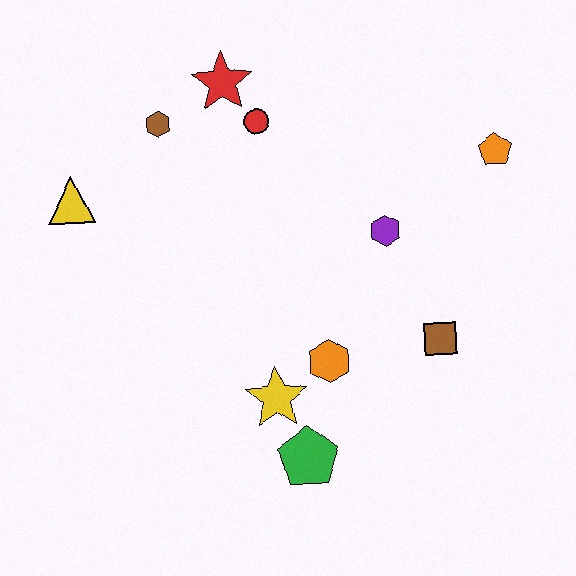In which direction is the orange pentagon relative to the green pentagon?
The orange pentagon is above the green pentagon.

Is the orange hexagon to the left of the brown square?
Yes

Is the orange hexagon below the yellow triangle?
Yes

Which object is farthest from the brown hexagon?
The green pentagon is farthest from the brown hexagon.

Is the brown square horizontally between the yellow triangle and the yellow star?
No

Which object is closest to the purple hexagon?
The brown square is closest to the purple hexagon.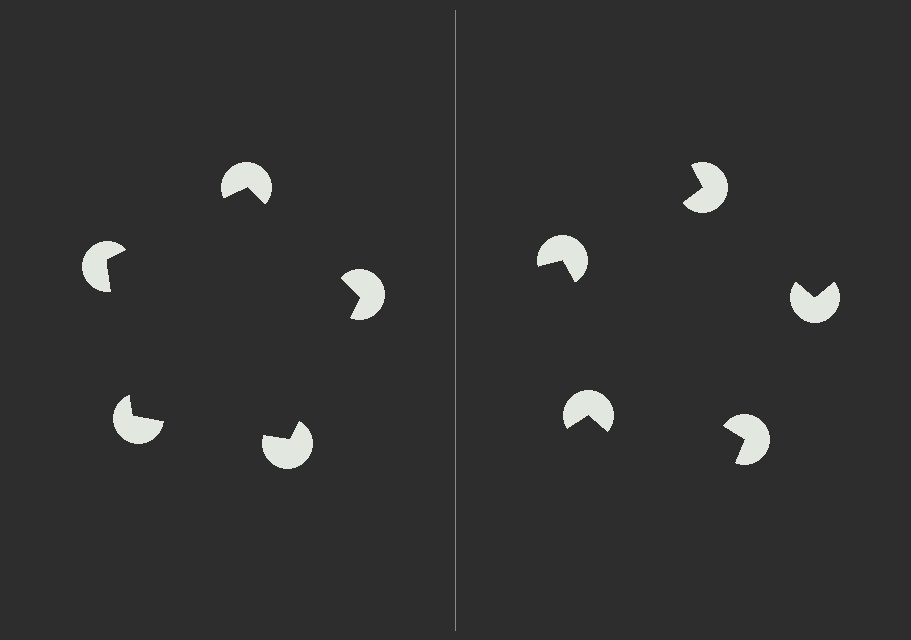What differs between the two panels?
The pac-man discs are positioned identically on both sides; only the wedge orientations differ. On the left they align to a pentagon; on the right they are misaligned.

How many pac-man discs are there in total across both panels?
10 — 5 on each side.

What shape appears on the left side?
An illusory pentagon.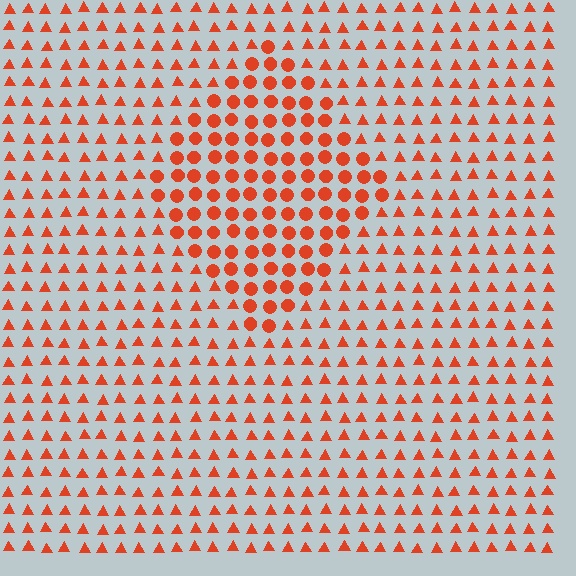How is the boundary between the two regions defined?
The boundary is defined by a change in element shape: circles inside vs. triangles outside. All elements share the same color and spacing.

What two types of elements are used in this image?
The image uses circles inside the diamond region and triangles outside it.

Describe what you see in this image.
The image is filled with small red elements arranged in a uniform grid. A diamond-shaped region contains circles, while the surrounding area contains triangles. The boundary is defined purely by the change in element shape.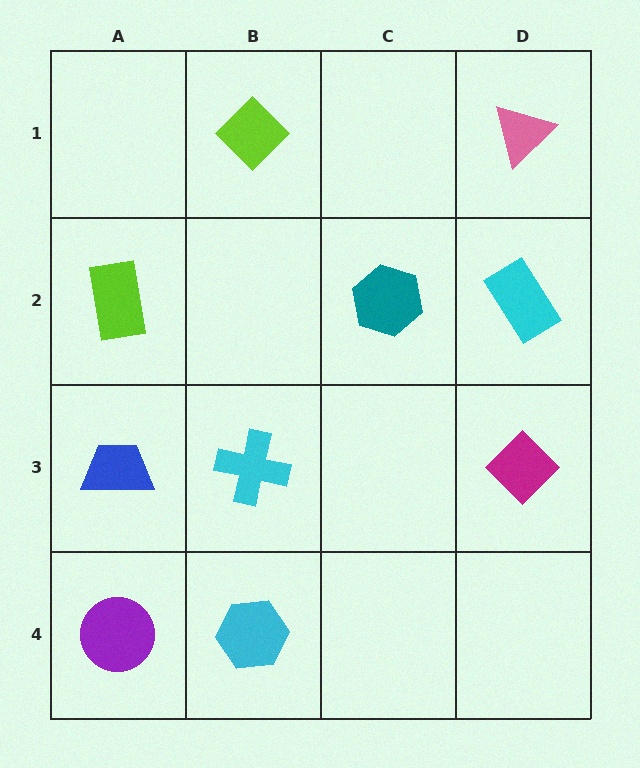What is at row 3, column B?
A cyan cross.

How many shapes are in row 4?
2 shapes.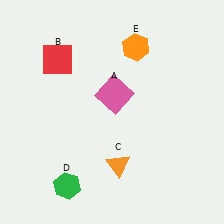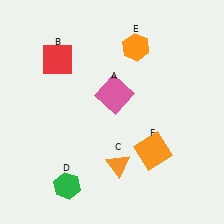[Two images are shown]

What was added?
An orange square (F) was added in Image 2.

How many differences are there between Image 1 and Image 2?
There is 1 difference between the two images.